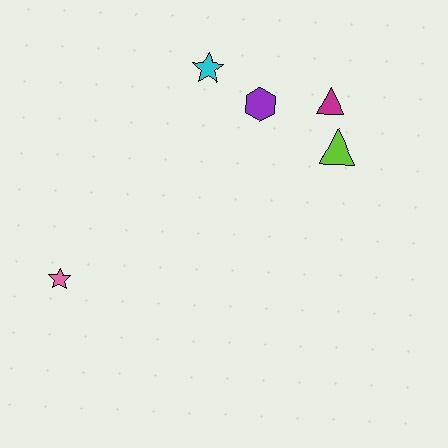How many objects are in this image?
There are 5 objects.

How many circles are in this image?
There are no circles.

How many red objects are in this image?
There are no red objects.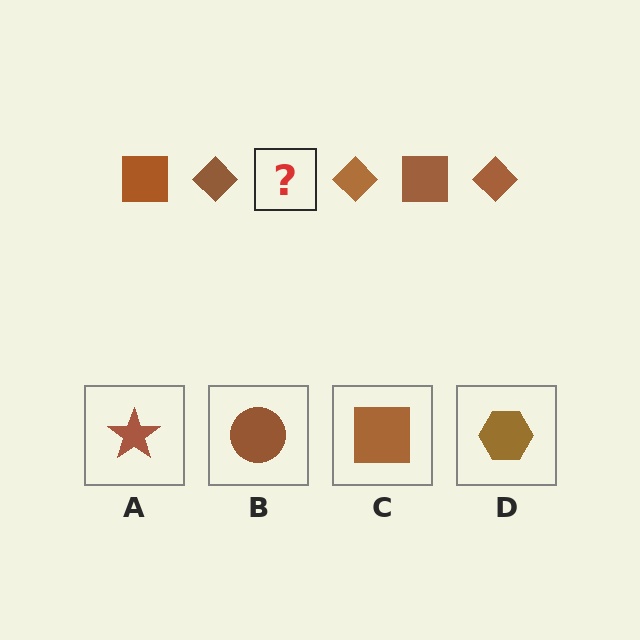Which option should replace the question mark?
Option C.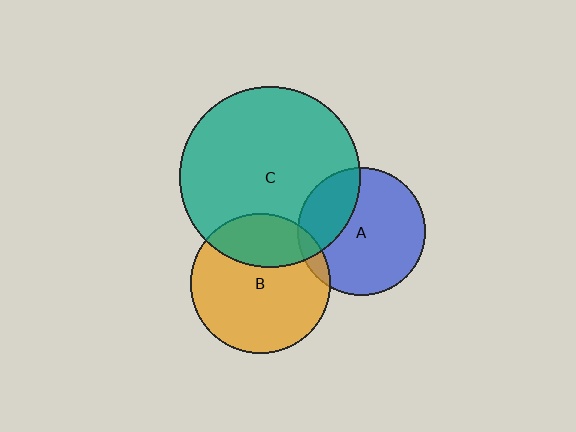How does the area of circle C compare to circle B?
Approximately 1.7 times.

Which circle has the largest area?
Circle C (teal).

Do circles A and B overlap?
Yes.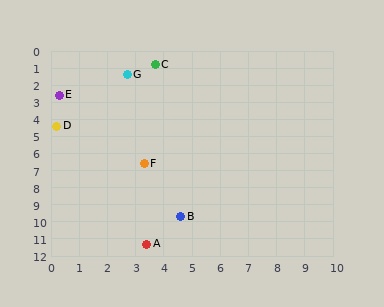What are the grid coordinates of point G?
Point G is at approximately (2.7, 1.4).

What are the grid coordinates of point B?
Point B is at approximately (4.6, 9.7).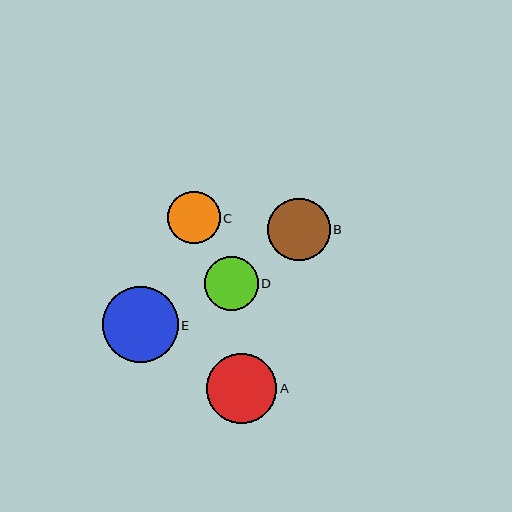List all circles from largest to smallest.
From largest to smallest: E, A, B, D, C.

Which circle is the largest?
Circle E is the largest with a size of approximately 76 pixels.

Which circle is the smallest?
Circle C is the smallest with a size of approximately 53 pixels.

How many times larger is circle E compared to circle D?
Circle E is approximately 1.4 times the size of circle D.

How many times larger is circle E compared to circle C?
Circle E is approximately 1.4 times the size of circle C.